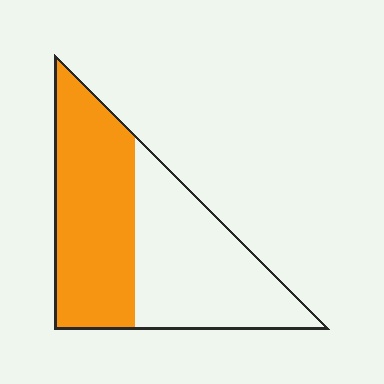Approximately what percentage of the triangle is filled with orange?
Approximately 50%.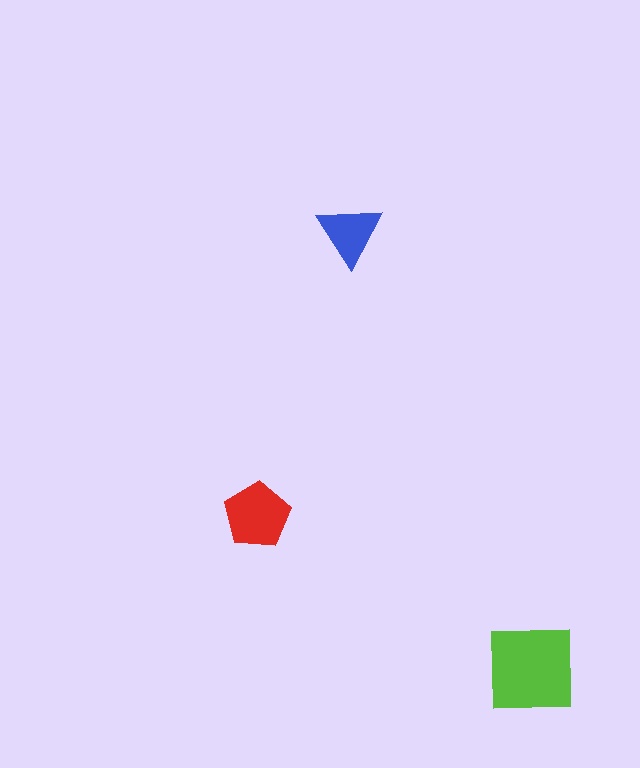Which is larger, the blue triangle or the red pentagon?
The red pentagon.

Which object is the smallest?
The blue triangle.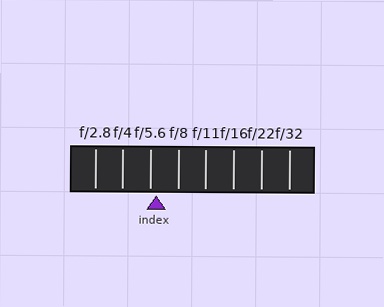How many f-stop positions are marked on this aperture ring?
There are 8 f-stop positions marked.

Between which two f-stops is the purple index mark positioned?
The index mark is between f/5.6 and f/8.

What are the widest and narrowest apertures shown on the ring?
The widest aperture shown is f/2.8 and the narrowest is f/32.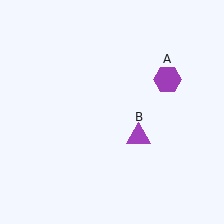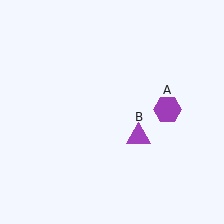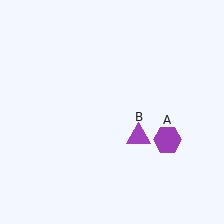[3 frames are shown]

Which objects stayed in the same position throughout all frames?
Purple triangle (object B) remained stationary.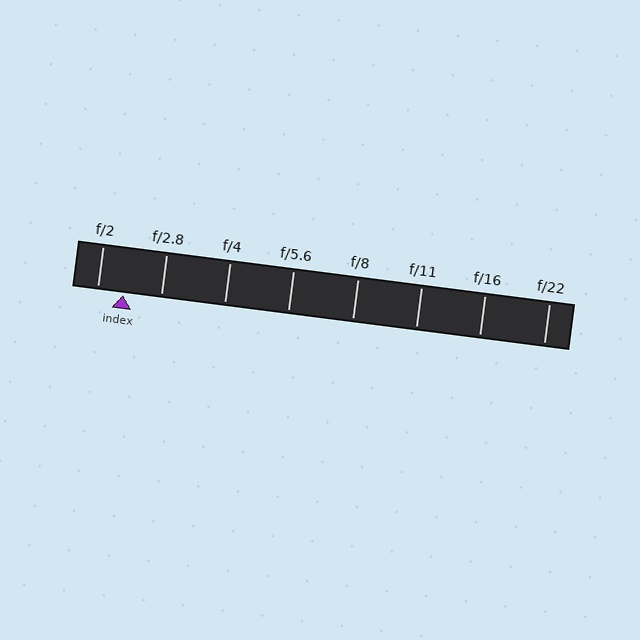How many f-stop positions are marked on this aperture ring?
There are 8 f-stop positions marked.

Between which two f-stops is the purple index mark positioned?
The index mark is between f/2 and f/2.8.